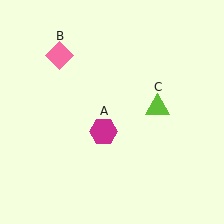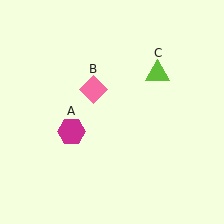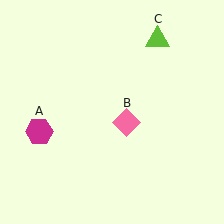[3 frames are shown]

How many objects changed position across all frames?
3 objects changed position: magenta hexagon (object A), pink diamond (object B), lime triangle (object C).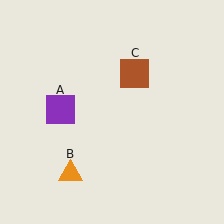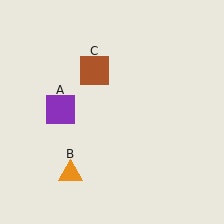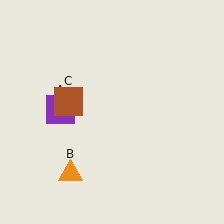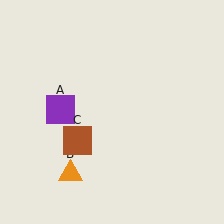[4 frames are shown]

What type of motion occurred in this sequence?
The brown square (object C) rotated counterclockwise around the center of the scene.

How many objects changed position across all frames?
1 object changed position: brown square (object C).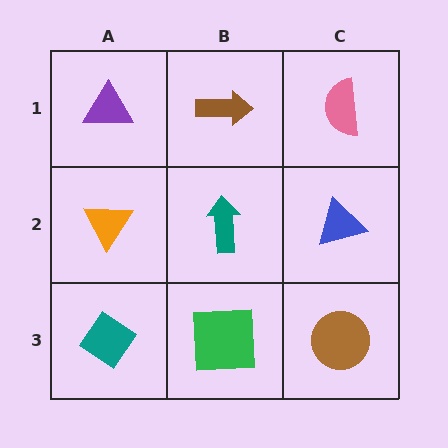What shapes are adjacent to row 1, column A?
An orange triangle (row 2, column A), a brown arrow (row 1, column B).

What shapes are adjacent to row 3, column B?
A teal arrow (row 2, column B), a teal diamond (row 3, column A), a brown circle (row 3, column C).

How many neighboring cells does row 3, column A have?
2.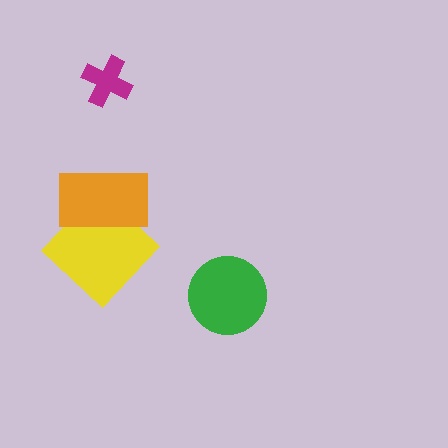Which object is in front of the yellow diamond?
The orange rectangle is in front of the yellow diamond.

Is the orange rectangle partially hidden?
No, no other shape covers it.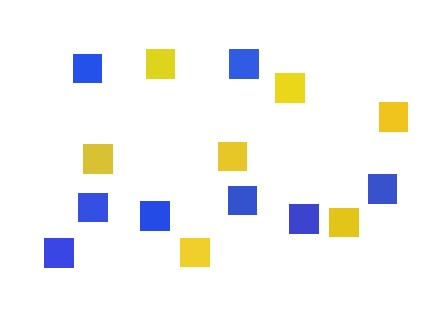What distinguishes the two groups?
There are 2 groups: one group of blue squares (8) and one group of yellow squares (7).